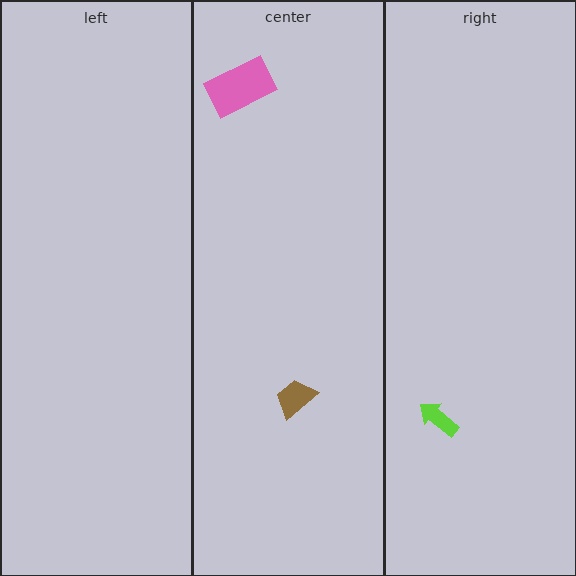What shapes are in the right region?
The lime arrow.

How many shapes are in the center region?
2.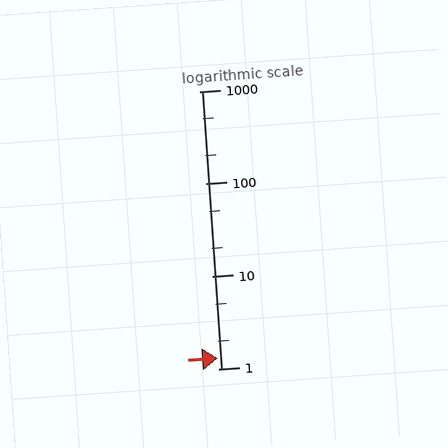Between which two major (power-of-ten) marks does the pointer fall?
The pointer is between 1 and 10.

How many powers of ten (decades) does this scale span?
The scale spans 3 decades, from 1 to 1000.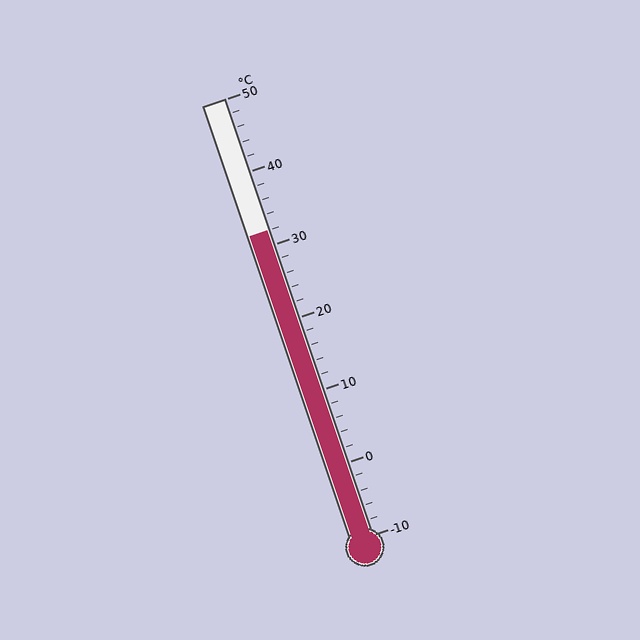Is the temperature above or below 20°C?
The temperature is above 20°C.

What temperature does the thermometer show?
The thermometer shows approximately 32°C.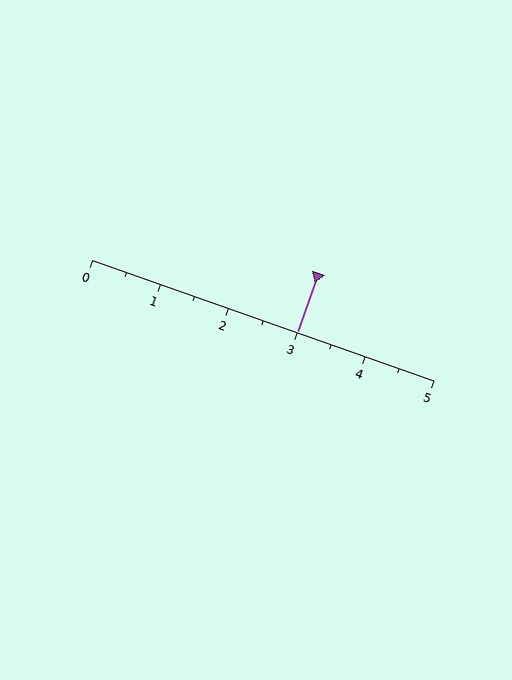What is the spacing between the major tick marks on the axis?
The major ticks are spaced 1 apart.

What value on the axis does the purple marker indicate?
The marker indicates approximately 3.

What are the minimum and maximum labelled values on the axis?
The axis runs from 0 to 5.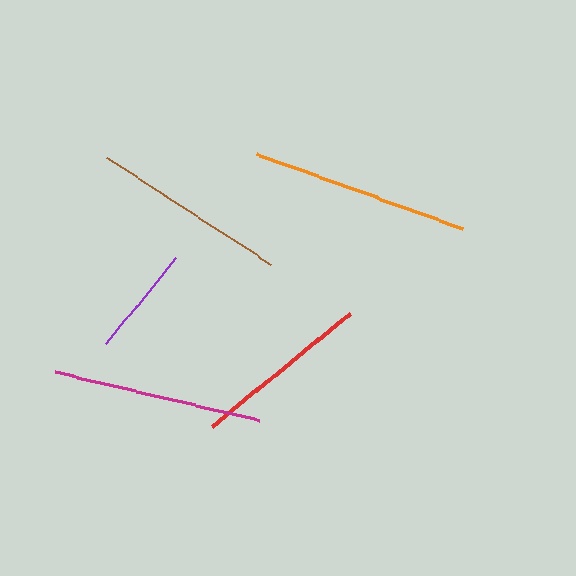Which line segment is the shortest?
The purple line is the shortest at approximately 111 pixels.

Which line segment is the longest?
The orange line is the longest at approximately 219 pixels.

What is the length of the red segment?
The red segment is approximately 178 pixels long.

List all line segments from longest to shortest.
From longest to shortest: orange, magenta, brown, red, purple.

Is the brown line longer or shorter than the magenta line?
The magenta line is longer than the brown line.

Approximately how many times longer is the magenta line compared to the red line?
The magenta line is approximately 1.2 times the length of the red line.